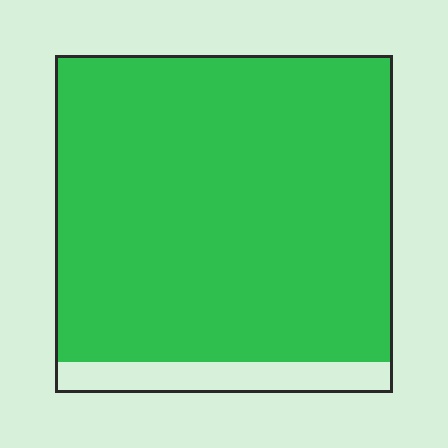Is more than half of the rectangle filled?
Yes.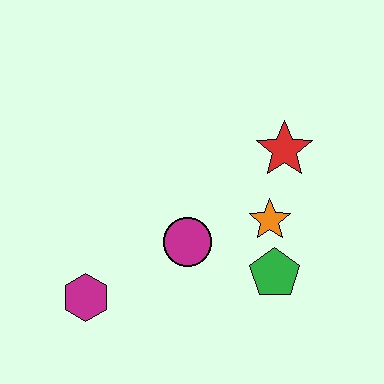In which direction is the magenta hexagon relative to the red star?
The magenta hexagon is to the left of the red star.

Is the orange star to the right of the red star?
No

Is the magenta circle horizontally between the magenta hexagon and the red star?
Yes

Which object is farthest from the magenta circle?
The red star is farthest from the magenta circle.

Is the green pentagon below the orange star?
Yes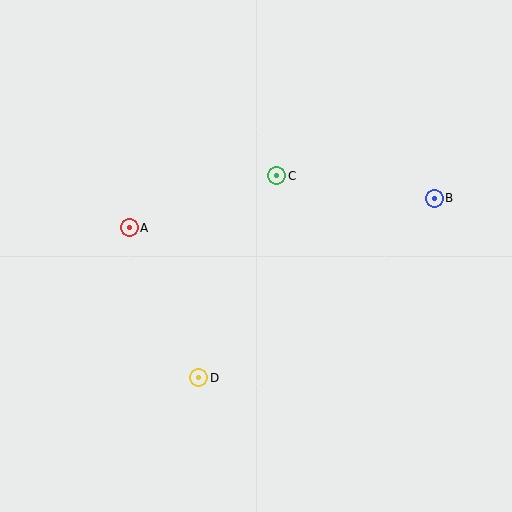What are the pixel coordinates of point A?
Point A is at (129, 228).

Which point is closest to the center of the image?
Point C at (277, 176) is closest to the center.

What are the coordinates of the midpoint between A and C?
The midpoint between A and C is at (203, 202).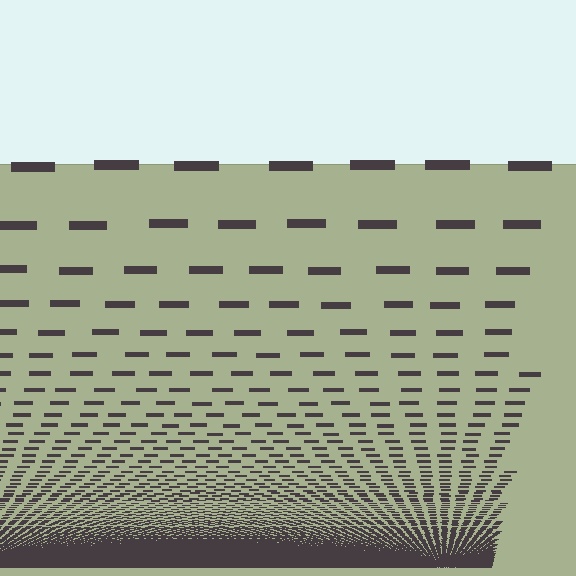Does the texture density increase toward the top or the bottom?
Density increases toward the bottom.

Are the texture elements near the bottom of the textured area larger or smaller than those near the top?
Smaller. The gradient is inverted — elements near the bottom are smaller and denser.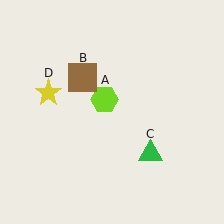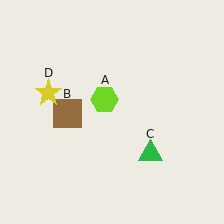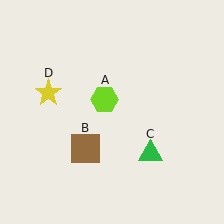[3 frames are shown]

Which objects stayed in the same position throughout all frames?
Lime hexagon (object A) and green triangle (object C) and yellow star (object D) remained stationary.